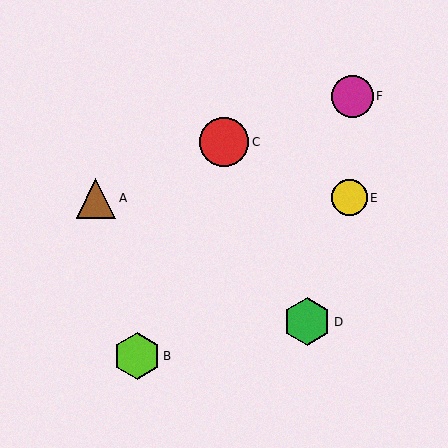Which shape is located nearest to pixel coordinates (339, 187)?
The yellow circle (labeled E) at (350, 198) is nearest to that location.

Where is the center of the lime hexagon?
The center of the lime hexagon is at (137, 356).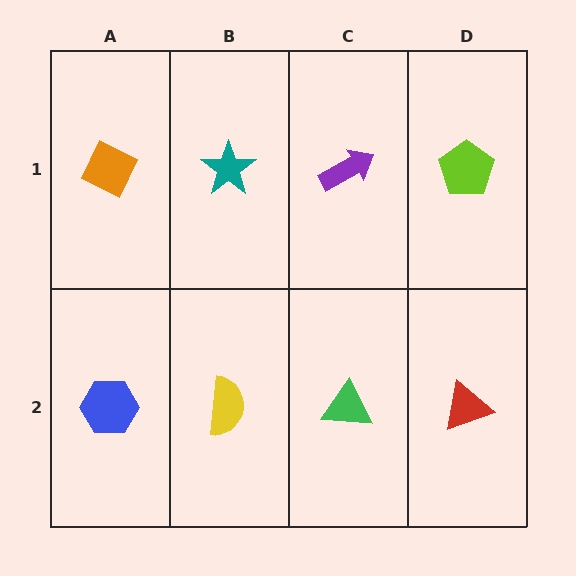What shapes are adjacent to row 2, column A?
An orange diamond (row 1, column A), a yellow semicircle (row 2, column B).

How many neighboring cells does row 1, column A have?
2.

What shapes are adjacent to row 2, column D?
A lime pentagon (row 1, column D), a green triangle (row 2, column C).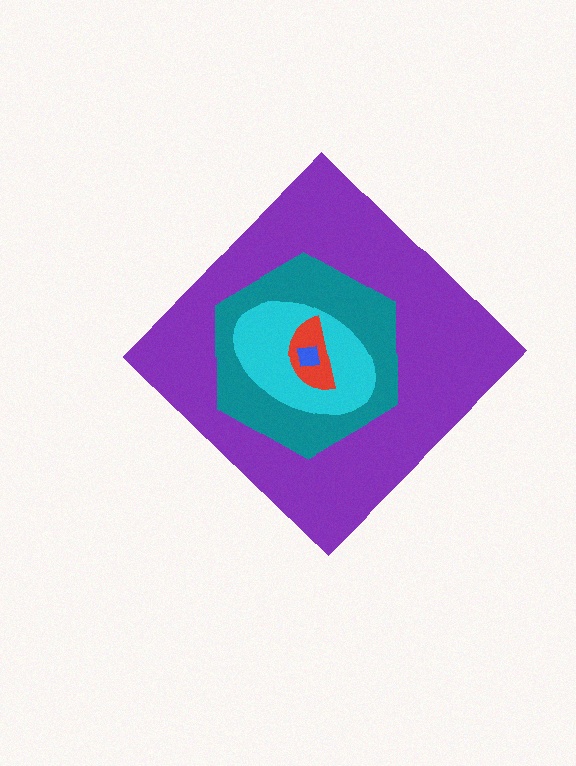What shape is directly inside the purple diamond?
The teal hexagon.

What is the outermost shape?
The purple diamond.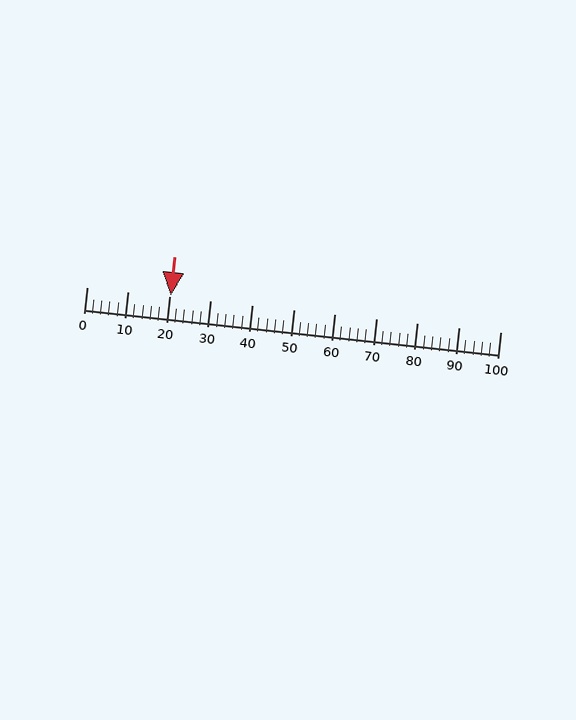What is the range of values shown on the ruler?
The ruler shows values from 0 to 100.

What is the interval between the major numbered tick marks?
The major tick marks are spaced 10 units apart.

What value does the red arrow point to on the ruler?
The red arrow points to approximately 20.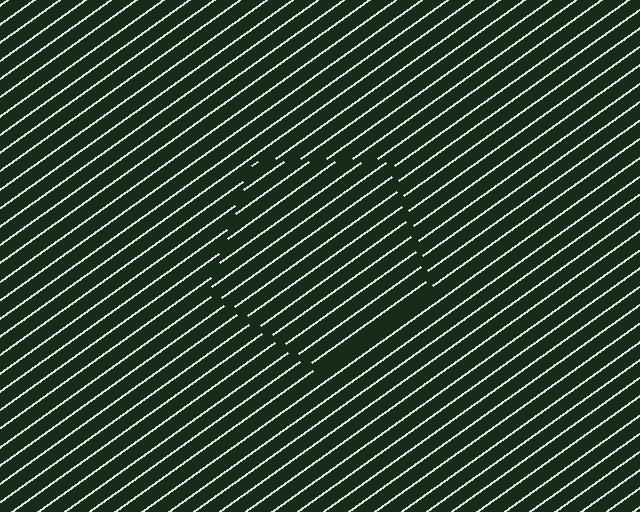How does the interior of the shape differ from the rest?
The interior of the shape contains the same grating, shifted by half a period — the contour is defined by the phase discontinuity where line-ends from the inner and outer gratings abut.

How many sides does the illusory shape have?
5 sides — the line-ends trace a pentagon.